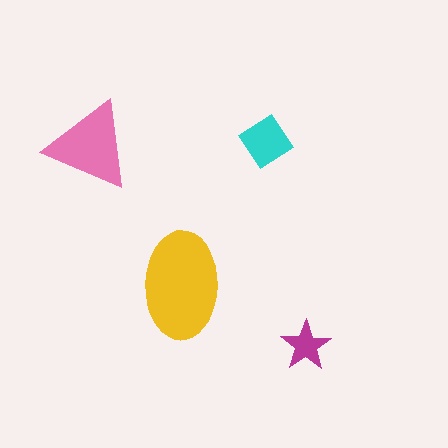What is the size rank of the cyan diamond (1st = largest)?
3rd.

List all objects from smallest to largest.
The magenta star, the cyan diamond, the pink triangle, the yellow ellipse.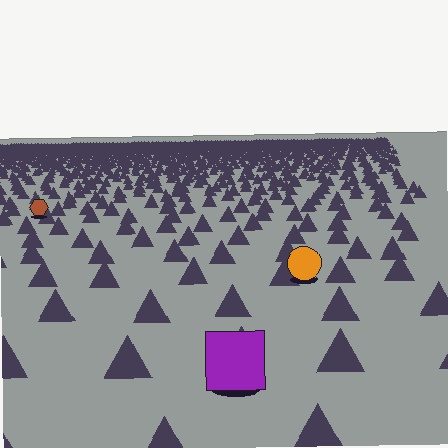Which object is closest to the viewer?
The purple square is closest. The texture marks near it are larger and more spread out.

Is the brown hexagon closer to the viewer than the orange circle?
No. The orange circle is closer — you can tell from the texture gradient: the ground texture is coarser near it.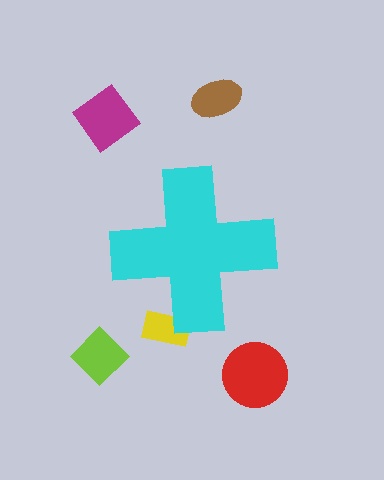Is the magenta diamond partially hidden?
No, the magenta diamond is fully visible.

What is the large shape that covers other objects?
A cyan cross.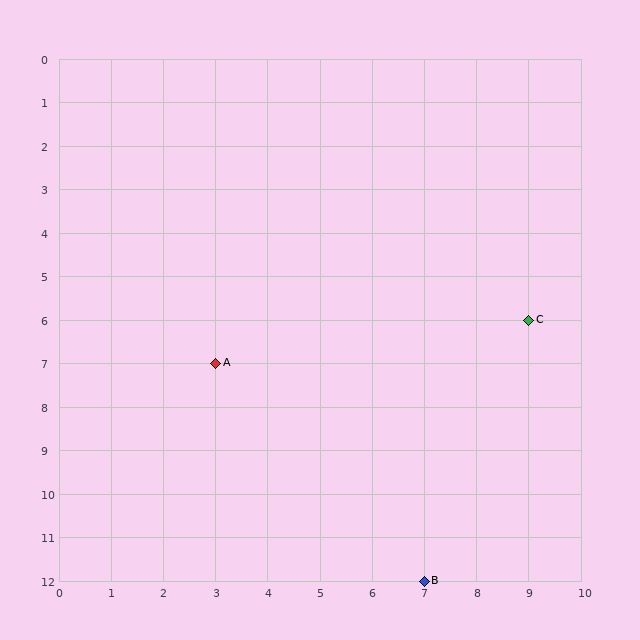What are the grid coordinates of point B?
Point B is at grid coordinates (7, 12).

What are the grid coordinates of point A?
Point A is at grid coordinates (3, 7).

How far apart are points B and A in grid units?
Points B and A are 4 columns and 5 rows apart (about 6.4 grid units diagonally).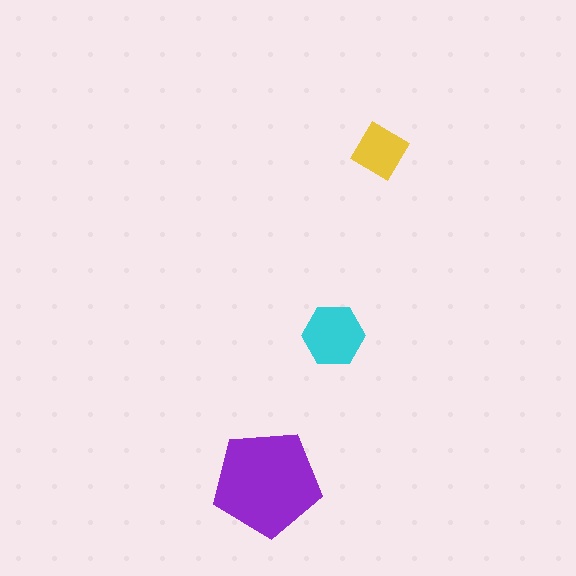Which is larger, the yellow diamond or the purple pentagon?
The purple pentagon.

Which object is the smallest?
The yellow diamond.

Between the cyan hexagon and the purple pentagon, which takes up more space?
The purple pentagon.